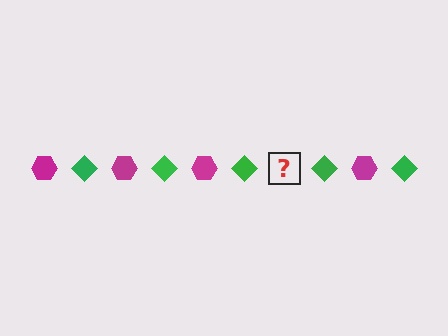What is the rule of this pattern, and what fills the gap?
The rule is that the pattern alternates between magenta hexagon and green diamond. The gap should be filled with a magenta hexagon.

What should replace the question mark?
The question mark should be replaced with a magenta hexagon.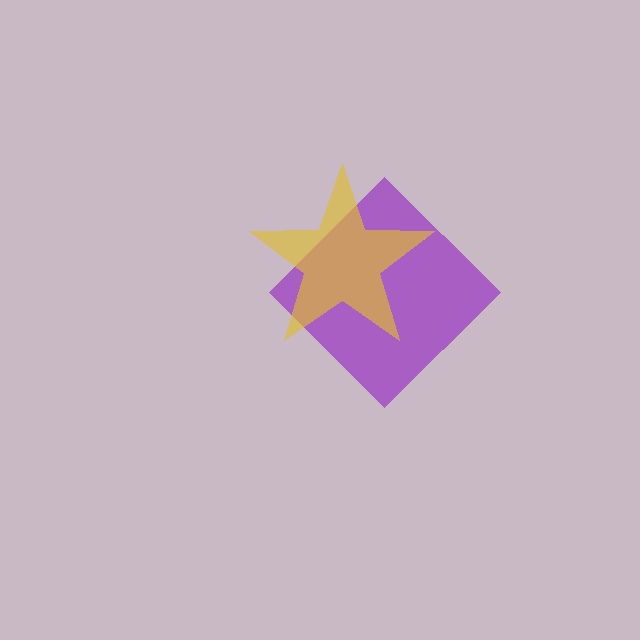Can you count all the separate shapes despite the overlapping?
Yes, there are 2 separate shapes.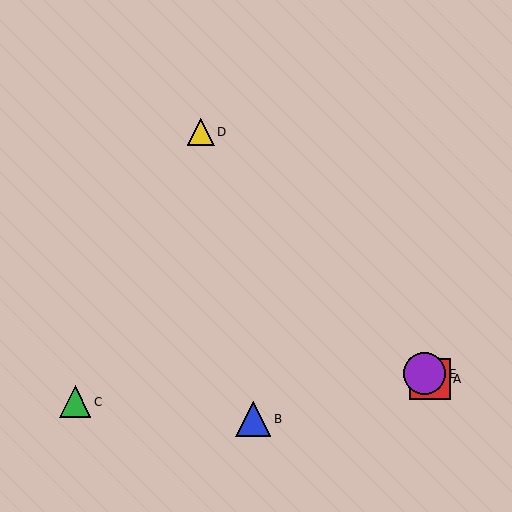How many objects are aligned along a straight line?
3 objects (A, D, E) are aligned along a straight line.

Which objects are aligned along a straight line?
Objects A, D, E are aligned along a straight line.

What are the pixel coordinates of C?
Object C is at (75, 402).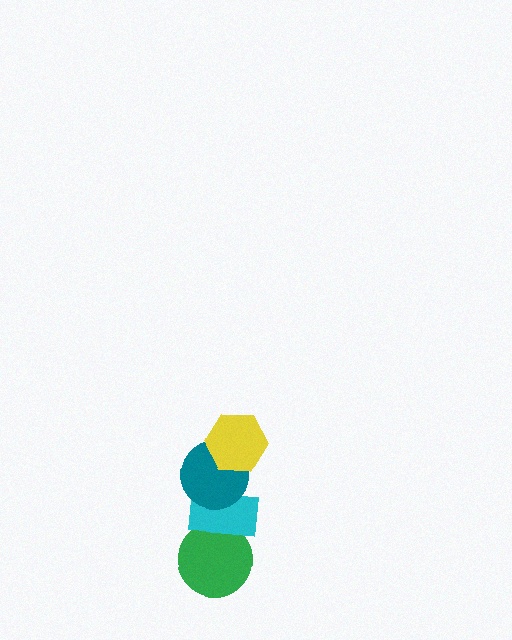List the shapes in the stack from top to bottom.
From top to bottom: the yellow hexagon, the teal circle, the cyan rectangle, the green circle.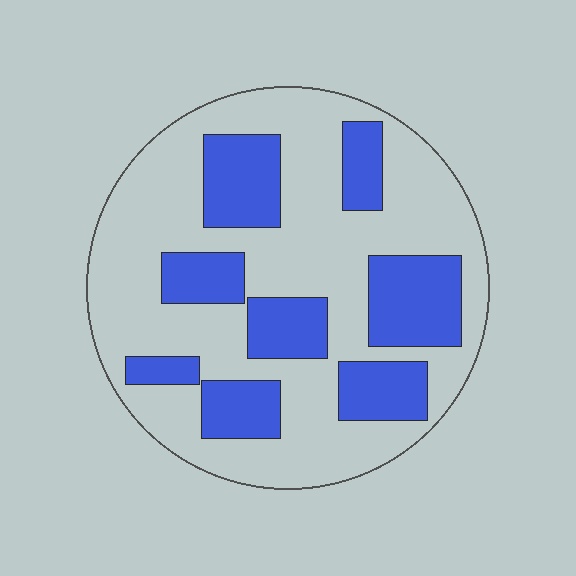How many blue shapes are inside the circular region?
8.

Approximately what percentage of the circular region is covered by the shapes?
Approximately 30%.